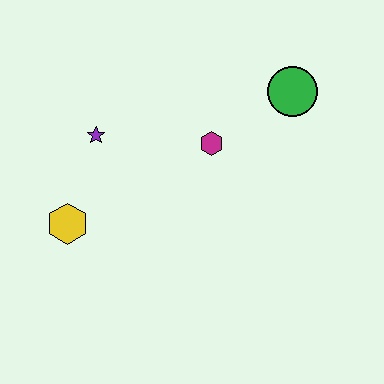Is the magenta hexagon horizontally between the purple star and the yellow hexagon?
No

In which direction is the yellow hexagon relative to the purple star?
The yellow hexagon is below the purple star.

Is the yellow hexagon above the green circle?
No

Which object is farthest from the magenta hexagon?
The yellow hexagon is farthest from the magenta hexagon.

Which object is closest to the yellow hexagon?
The purple star is closest to the yellow hexagon.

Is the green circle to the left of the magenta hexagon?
No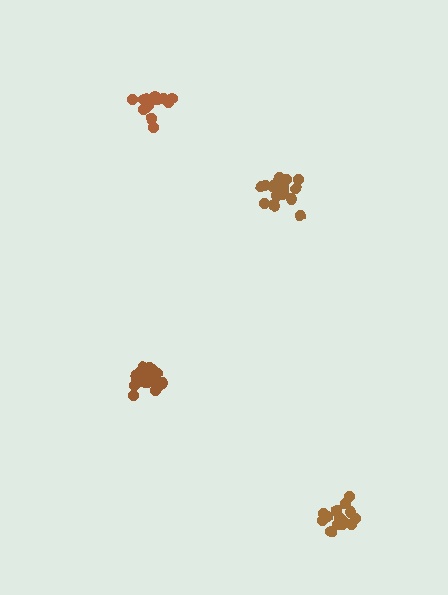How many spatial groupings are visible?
There are 4 spatial groupings.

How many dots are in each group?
Group 1: 15 dots, Group 2: 20 dots, Group 3: 18 dots, Group 4: 16 dots (69 total).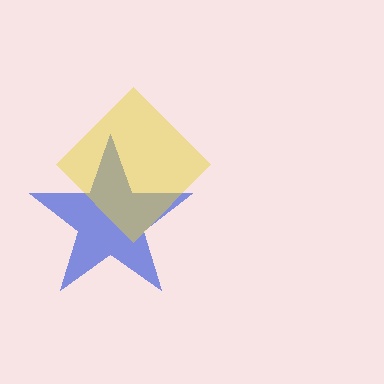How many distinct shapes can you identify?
There are 2 distinct shapes: a blue star, a yellow diamond.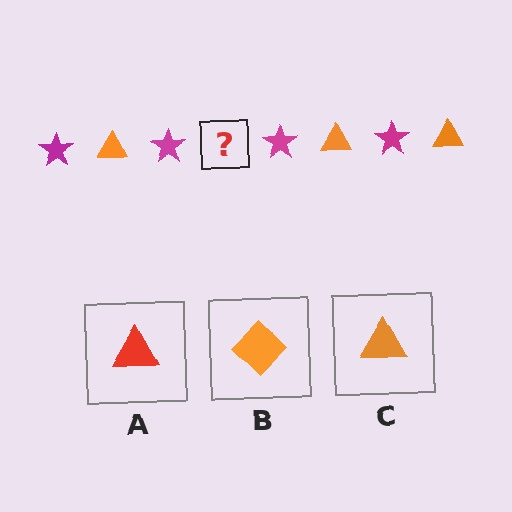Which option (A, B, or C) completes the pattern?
C.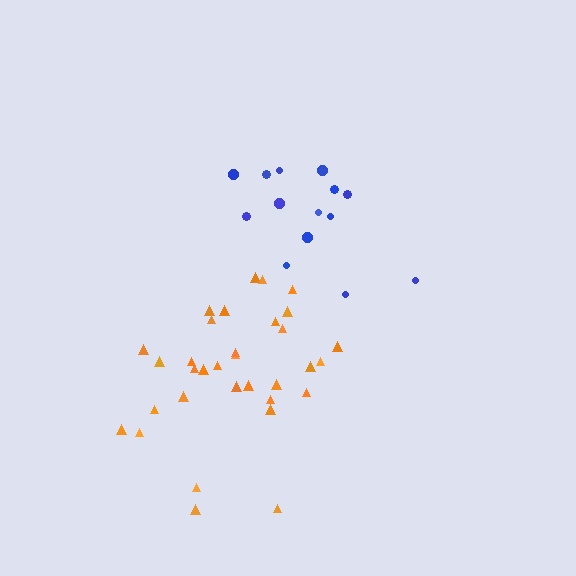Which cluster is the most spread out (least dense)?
Blue.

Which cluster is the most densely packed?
Orange.